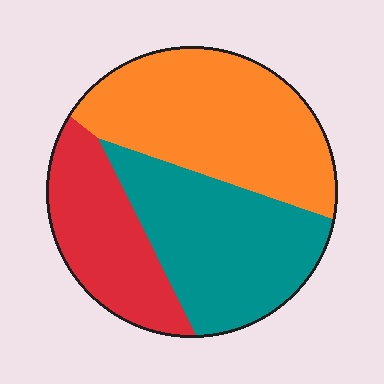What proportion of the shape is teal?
Teal covers around 35% of the shape.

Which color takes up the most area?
Orange, at roughly 40%.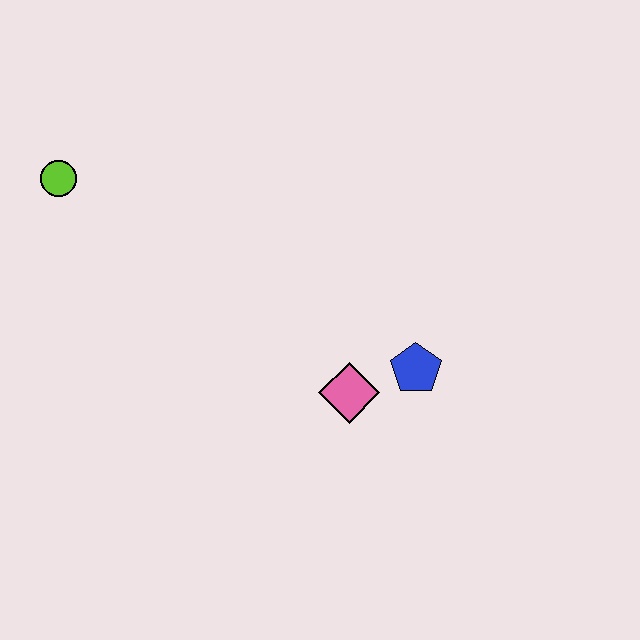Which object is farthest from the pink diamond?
The lime circle is farthest from the pink diamond.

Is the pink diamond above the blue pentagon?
No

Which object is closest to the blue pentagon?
The pink diamond is closest to the blue pentagon.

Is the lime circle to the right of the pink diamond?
No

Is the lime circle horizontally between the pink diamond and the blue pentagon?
No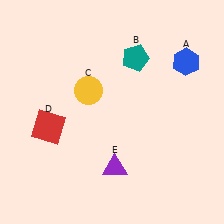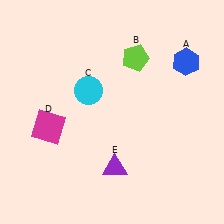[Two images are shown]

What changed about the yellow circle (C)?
In Image 1, C is yellow. In Image 2, it changed to cyan.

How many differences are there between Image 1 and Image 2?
There are 3 differences between the two images.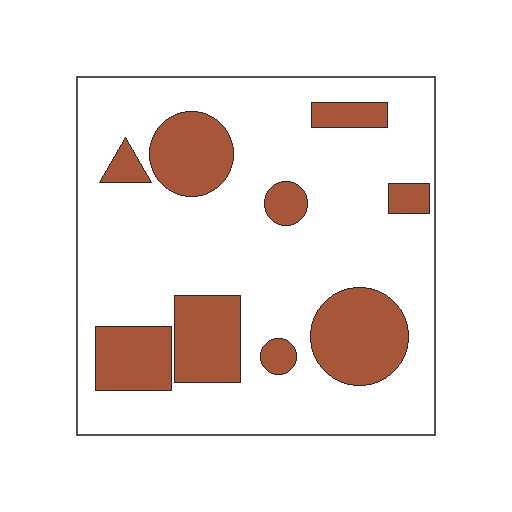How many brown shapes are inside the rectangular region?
9.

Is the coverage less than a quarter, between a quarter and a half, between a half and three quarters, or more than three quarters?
Less than a quarter.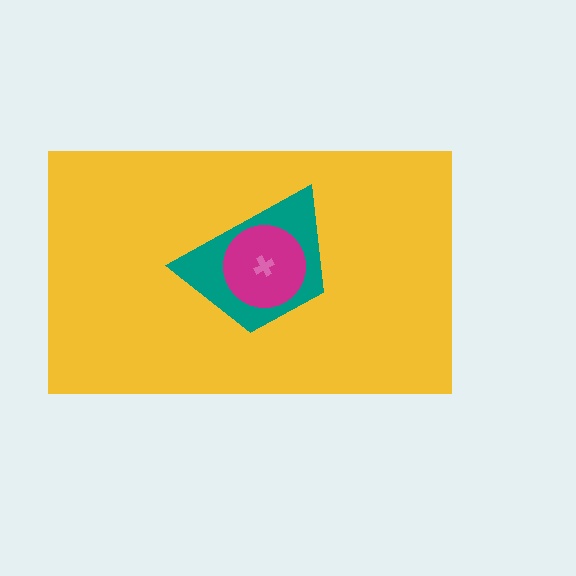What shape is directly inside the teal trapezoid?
The magenta circle.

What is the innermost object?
The pink cross.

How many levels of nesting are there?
4.